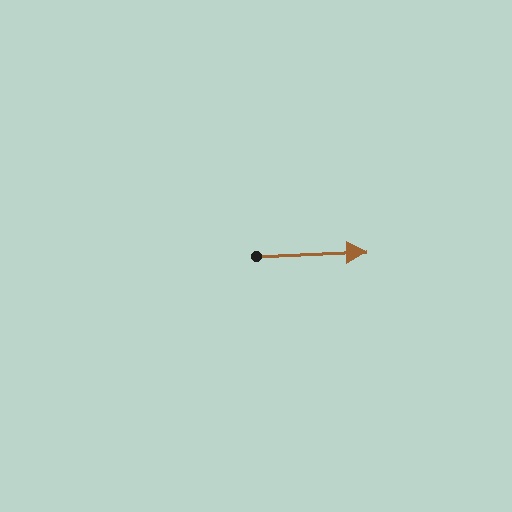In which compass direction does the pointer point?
East.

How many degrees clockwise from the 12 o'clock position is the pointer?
Approximately 88 degrees.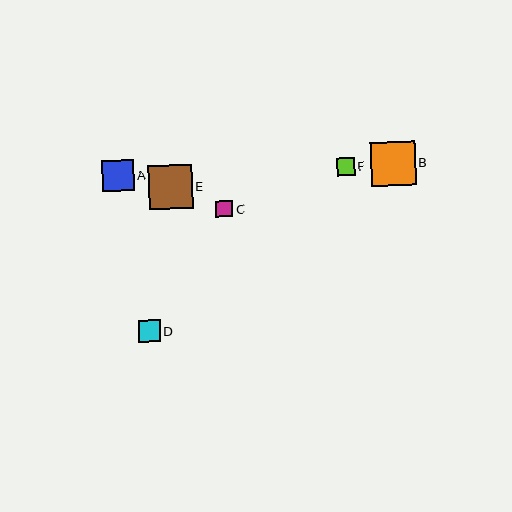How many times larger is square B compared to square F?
Square B is approximately 2.5 times the size of square F.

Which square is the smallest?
Square C is the smallest with a size of approximately 17 pixels.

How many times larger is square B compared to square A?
Square B is approximately 1.4 times the size of square A.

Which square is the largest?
Square B is the largest with a size of approximately 44 pixels.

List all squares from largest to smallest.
From largest to smallest: B, E, A, D, F, C.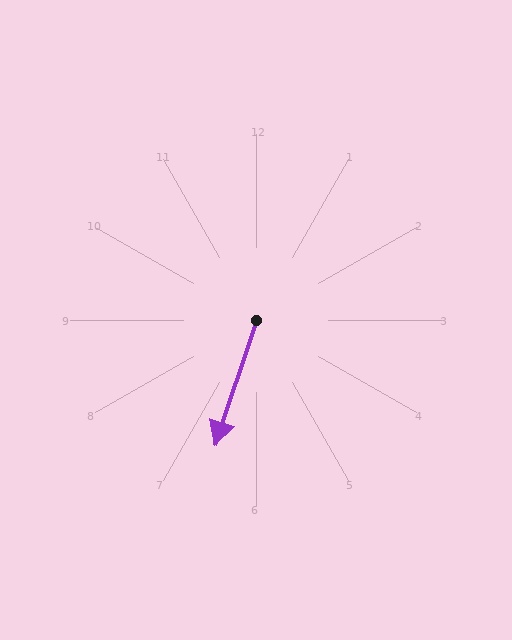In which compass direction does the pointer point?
South.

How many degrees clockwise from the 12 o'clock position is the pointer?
Approximately 198 degrees.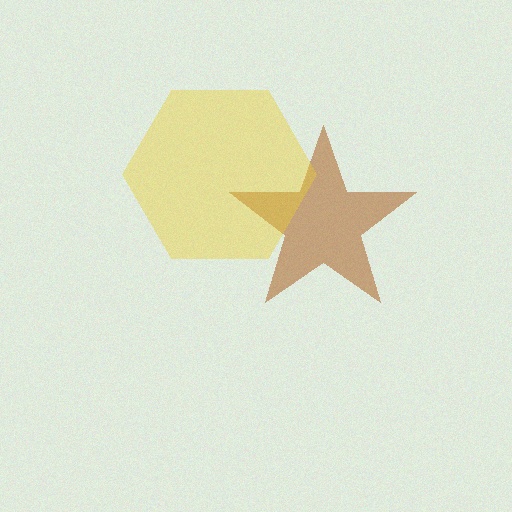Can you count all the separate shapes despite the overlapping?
Yes, there are 2 separate shapes.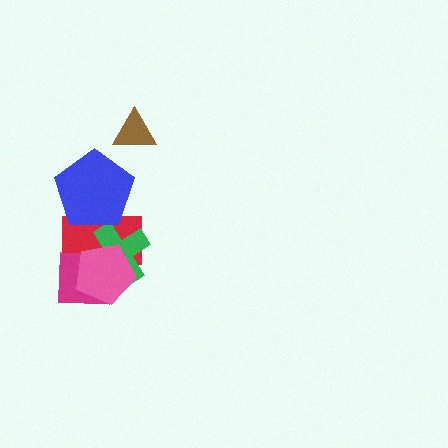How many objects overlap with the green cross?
3 objects overlap with the green cross.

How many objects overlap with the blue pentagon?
1 object overlaps with the blue pentagon.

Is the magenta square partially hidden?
Yes, it is partially covered by another shape.